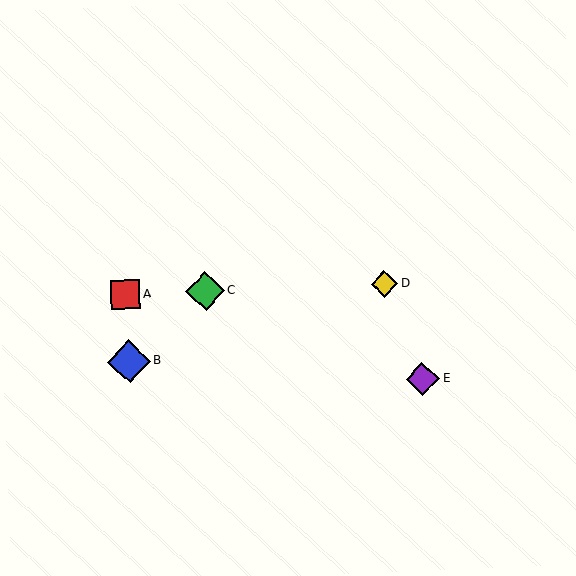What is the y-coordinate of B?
Object B is at y≈362.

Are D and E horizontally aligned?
No, D is at y≈284 and E is at y≈379.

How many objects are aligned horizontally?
3 objects (A, C, D) are aligned horizontally.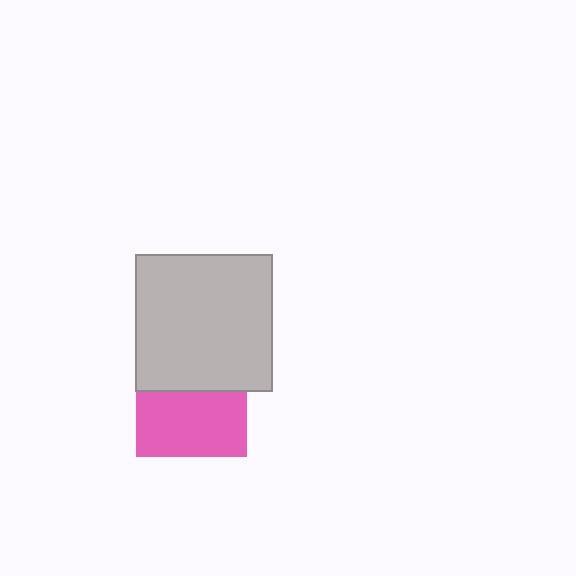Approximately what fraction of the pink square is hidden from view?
Roughly 41% of the pink square is hidden behind the light gray square.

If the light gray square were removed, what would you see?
You would see the complete pink square.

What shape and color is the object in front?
The object in front is a light gray square.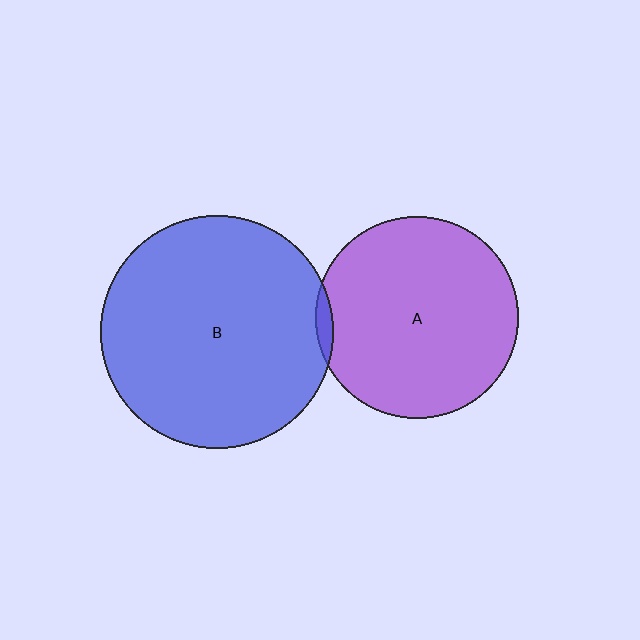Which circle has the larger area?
Circle B (blue).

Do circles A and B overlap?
Yes.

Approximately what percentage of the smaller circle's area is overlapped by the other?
Approximately 5%.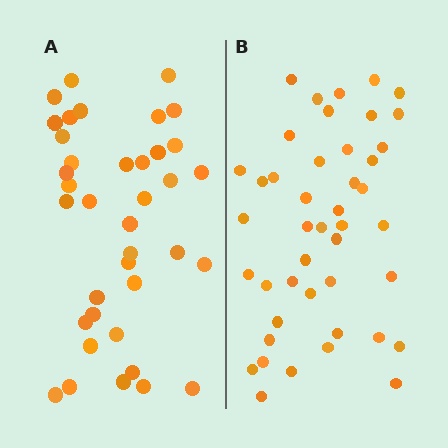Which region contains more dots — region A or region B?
Region B (the right region) has more dots.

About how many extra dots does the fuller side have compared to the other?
Region B has about 6 more dots than region A.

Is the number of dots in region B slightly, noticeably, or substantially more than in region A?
Region B has only slightly more — the two regions are fairly close. The ratio is roughly 1.2 to 1.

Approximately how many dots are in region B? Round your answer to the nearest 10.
About 40 dots. (The exact count is 44, which rounds to 40.)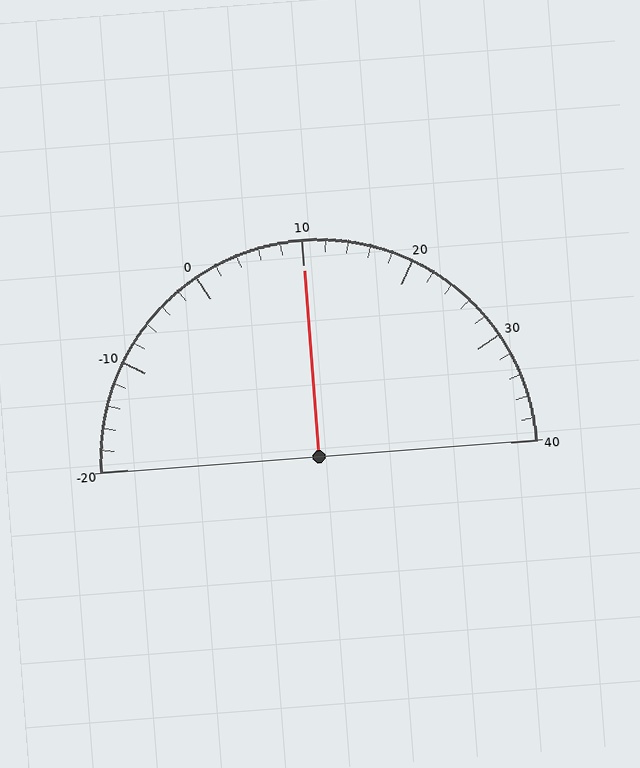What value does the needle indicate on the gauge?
The needle indicates approximately 10.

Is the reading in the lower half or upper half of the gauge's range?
The reading is in the upper half of the range (-20 to 40).